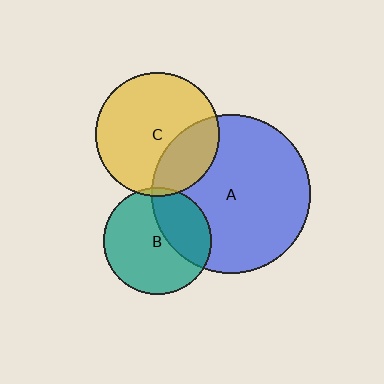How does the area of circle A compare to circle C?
Approximately 1.6 times.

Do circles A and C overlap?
Yes.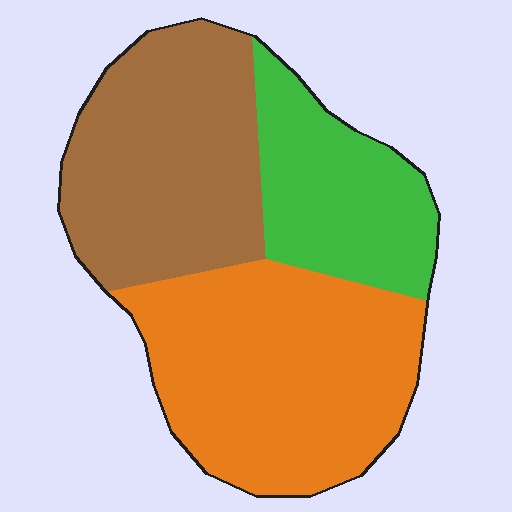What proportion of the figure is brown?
Brown covers around 35% of the figure.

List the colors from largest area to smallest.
From largest to smallest: orange, brown, green.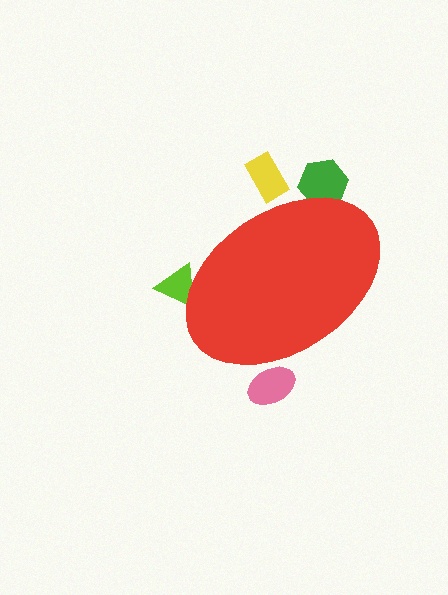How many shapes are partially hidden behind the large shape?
4 shapes are partially hidden.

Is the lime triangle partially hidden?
Yes, the lime triangle is partially hidden behind the red ellipse.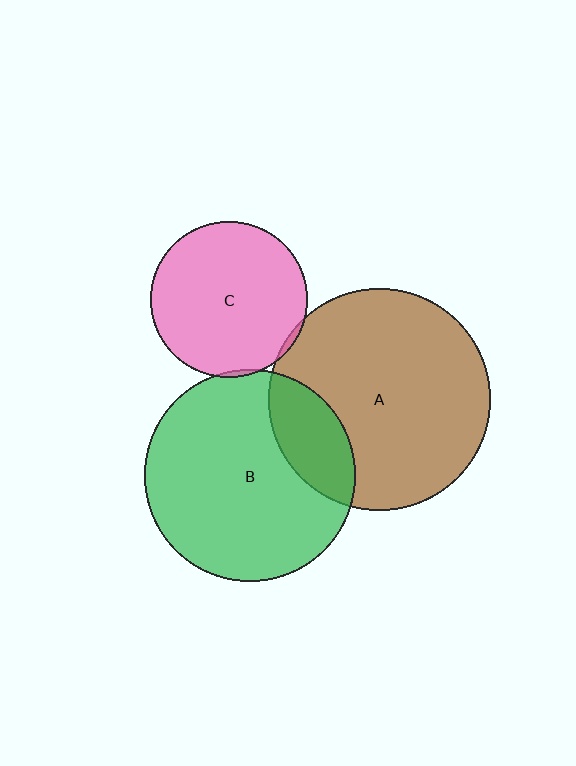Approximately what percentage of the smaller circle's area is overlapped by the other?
Approximately 5%.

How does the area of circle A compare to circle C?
Approximately 2.0 times.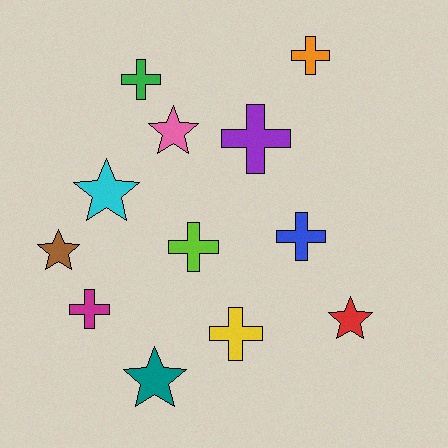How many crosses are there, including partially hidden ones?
There are 7 crosses.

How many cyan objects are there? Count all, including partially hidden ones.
There is 1 cyan object.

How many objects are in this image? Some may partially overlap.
There are 12 objects.